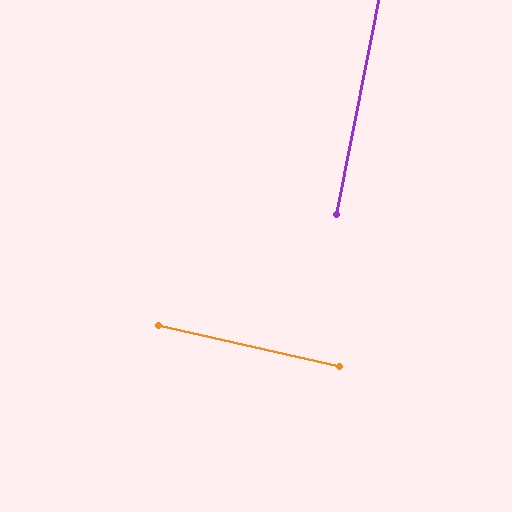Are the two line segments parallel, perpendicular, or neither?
Perpendicular — they meet at approximately 89°.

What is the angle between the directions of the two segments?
Approximately 89 degrees.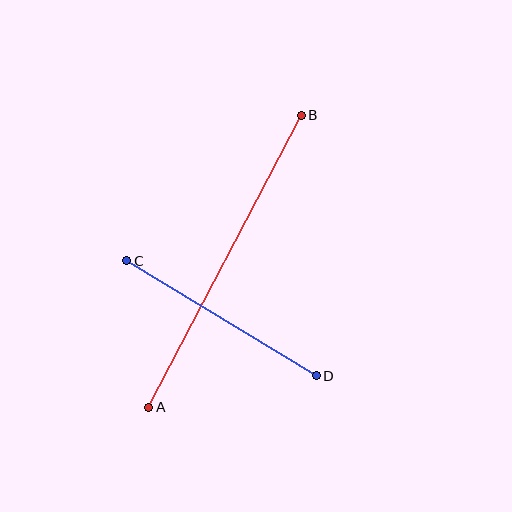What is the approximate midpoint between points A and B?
The midpoint is at approximately (225, 261) pixels.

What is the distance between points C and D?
The distance is approximately 222 pixels.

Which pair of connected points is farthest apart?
Points A and B are farthest apart.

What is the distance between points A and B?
The distance is approximately 329 pixels.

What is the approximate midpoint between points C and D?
The midpoint is at approximately (222, 318) pixels.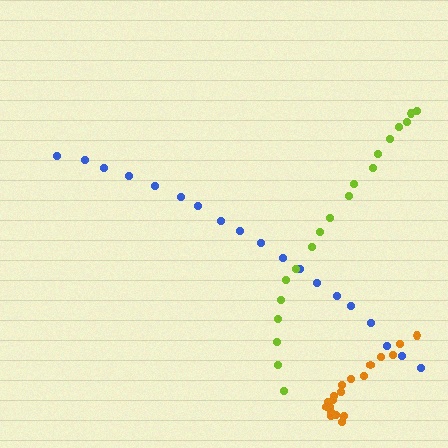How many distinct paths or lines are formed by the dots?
There are 3 distinct paths.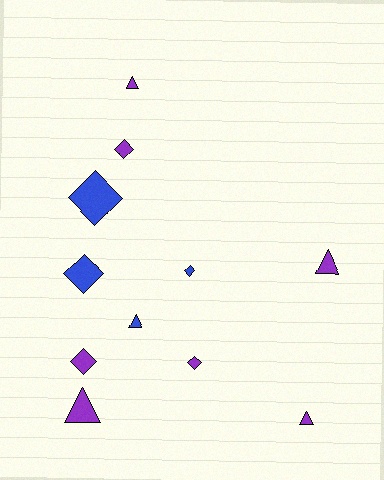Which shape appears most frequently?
Diamond, with 6 objects.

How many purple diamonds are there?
There are 3 purple diamonds.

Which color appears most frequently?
Purple, with 7 objects.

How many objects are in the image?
There are 11 objects.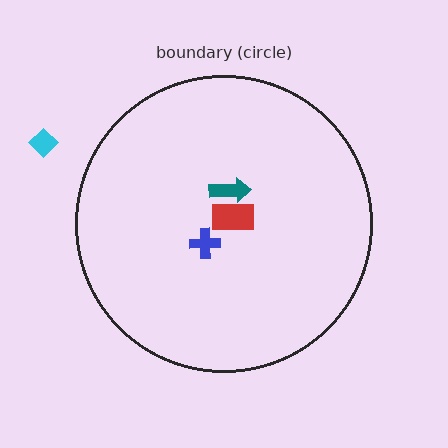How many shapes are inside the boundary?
3 inside, 1 outside.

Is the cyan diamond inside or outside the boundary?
Outside.